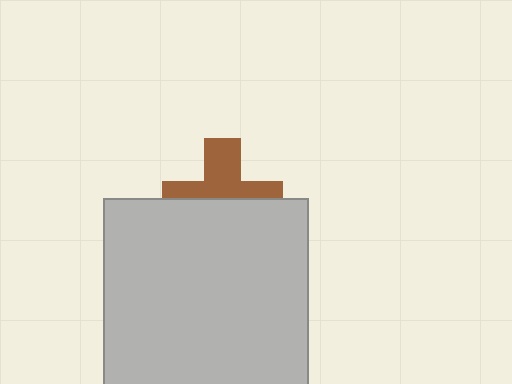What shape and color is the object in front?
The object in front is a light gray square.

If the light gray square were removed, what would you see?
You would see the complete brown cross.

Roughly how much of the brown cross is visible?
About half of it is visible (roughly 47%).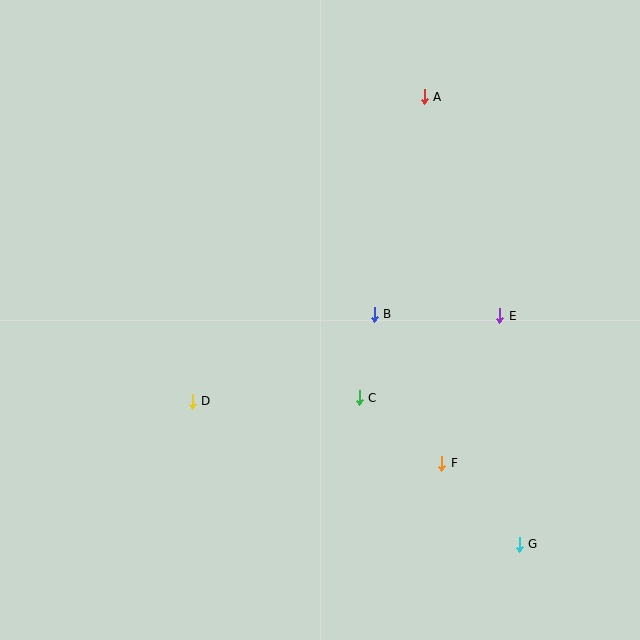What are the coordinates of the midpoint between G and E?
The midpoint between G and E is at (509, 430).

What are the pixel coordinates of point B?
Point B is at (374, 314).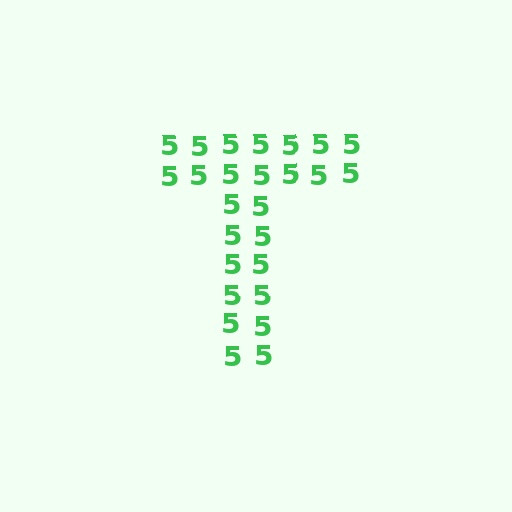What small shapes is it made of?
It is made of small digit 5's.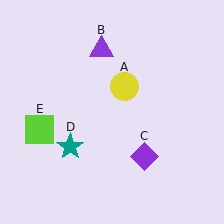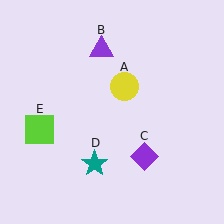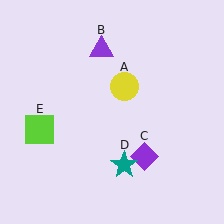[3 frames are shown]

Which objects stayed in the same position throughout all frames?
Yellow circle (object A) and purple triangle (object B) and purple diamond (object C) and lime square (object E) remained stationary.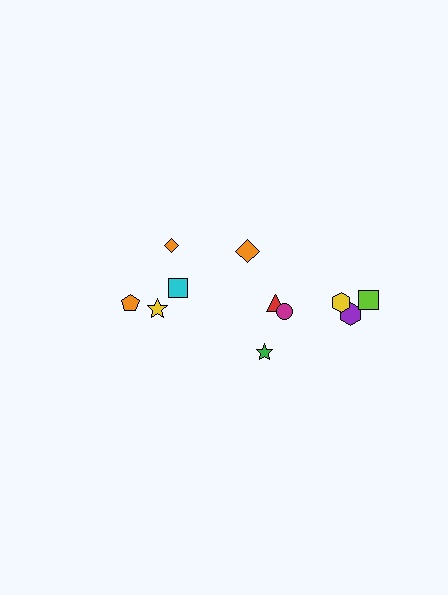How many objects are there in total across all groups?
There are 11 objects.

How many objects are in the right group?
There are 7 objects.